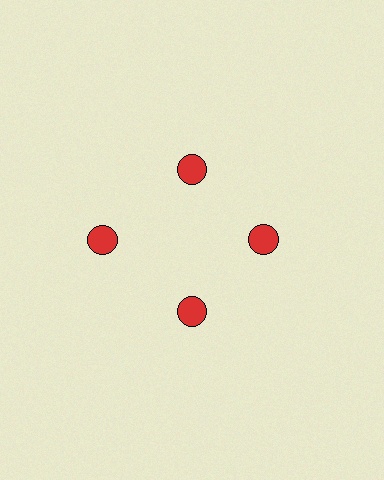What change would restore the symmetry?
The symmetry would be restored by moving it inward, back onto the ring so that all 4 circles sit at equal angles and equal distance from the center.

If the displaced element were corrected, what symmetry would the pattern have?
It would have 4-fold rotational symmetry — the pattern would map onto itself every 90 degrees.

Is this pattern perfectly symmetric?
No. The 4 red circles are arranged in a ring, but one element near the 9 o'clock position is pushed outward from the center, breaking the 4-fold rotational symmetry.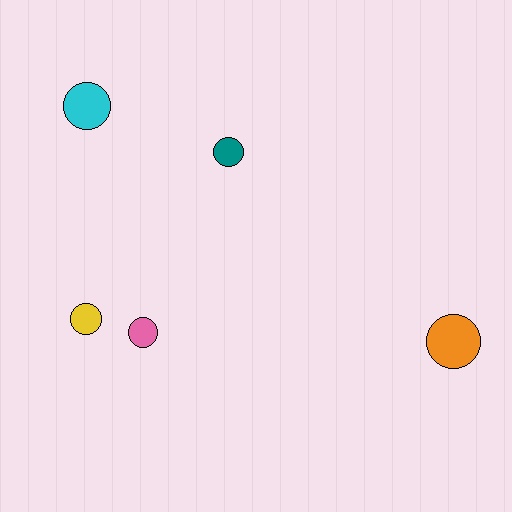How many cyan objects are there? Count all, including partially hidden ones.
There is 1 cyan object.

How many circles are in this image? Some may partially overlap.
There are 5 circles.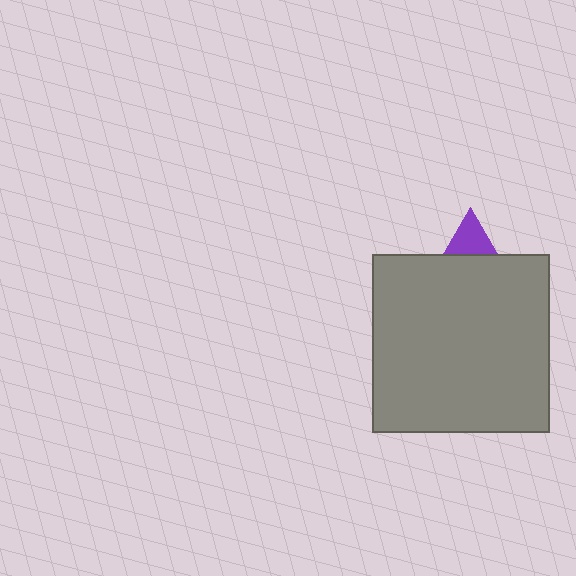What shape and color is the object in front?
The object in front is a gray square.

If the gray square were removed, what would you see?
You would see the complete purple triangle.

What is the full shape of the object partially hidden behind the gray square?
The partially hidden object is a purple triangle.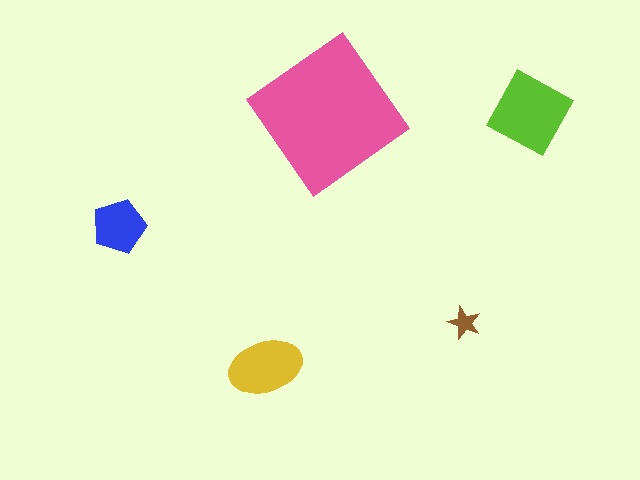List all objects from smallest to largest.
The brown star, the blue pentagon, the yellow ellipse, the lime diamond, the pink diamond.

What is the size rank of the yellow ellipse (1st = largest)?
3rd.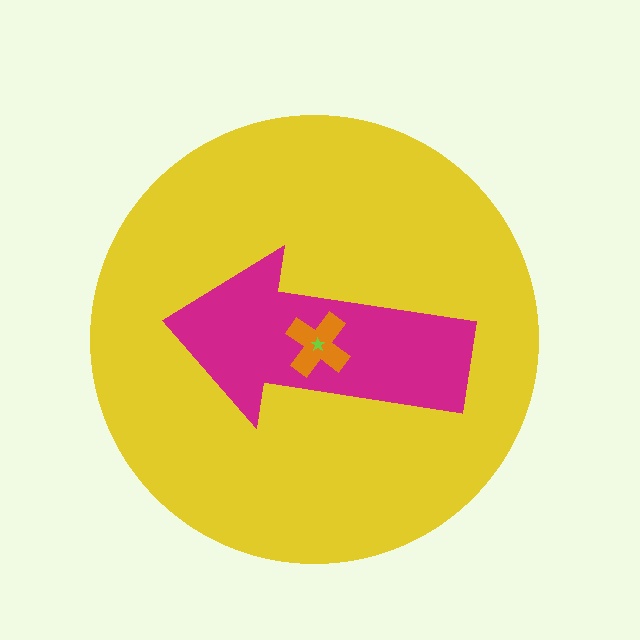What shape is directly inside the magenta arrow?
The orange cross.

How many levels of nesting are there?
4.